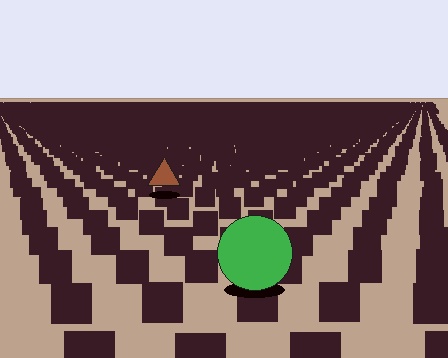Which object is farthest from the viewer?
The brown triangle is farthest from the viewer. It appears smaller and the ground texture around it is denser.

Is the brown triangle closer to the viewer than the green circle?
No. The green circle is closer — you can tell from the texture gradient: the ground texture is coarser near it.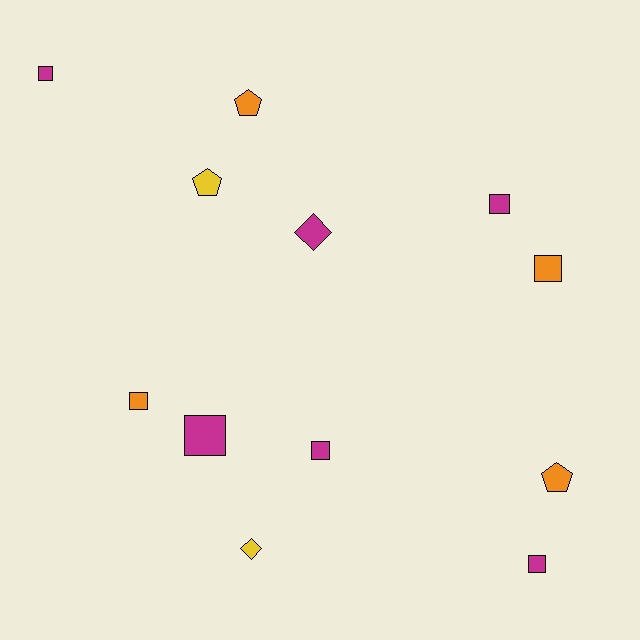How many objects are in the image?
There are 12 objects.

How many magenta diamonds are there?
There is 1 magenta diamond.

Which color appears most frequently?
Magenta, with 6 objects.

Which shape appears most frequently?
Square, with 7 objects.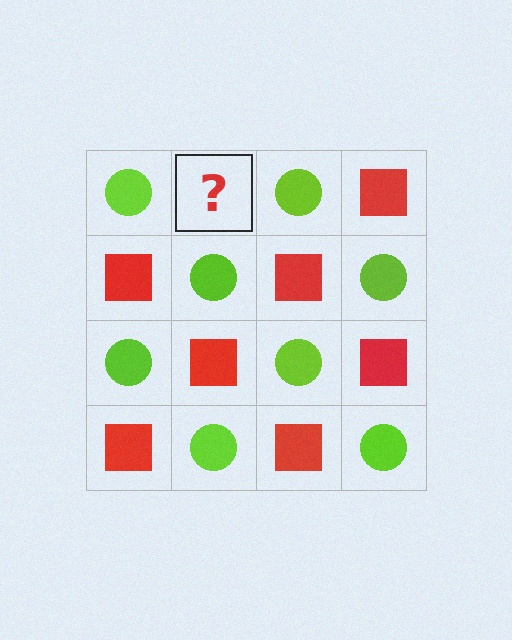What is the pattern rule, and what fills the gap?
The rule is that it alternates lime circle and red square in a checkerboard pattern. The gap should be filled with a red square.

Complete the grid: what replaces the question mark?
The question mark should be replaced with a red square.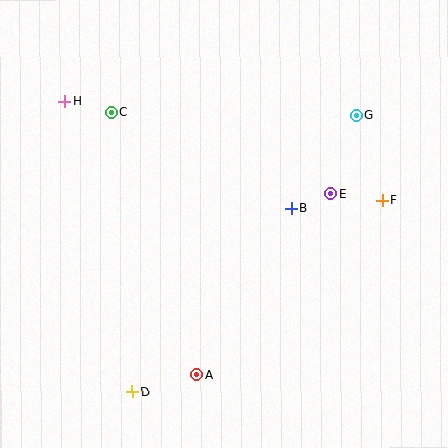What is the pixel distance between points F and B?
The distance between F and B is 91 pixels.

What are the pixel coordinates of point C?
Point C is at (111, 112).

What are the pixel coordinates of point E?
Point E is at (331, 194).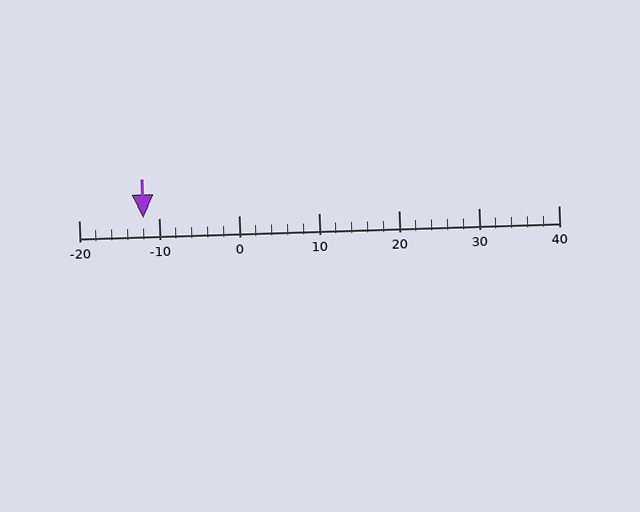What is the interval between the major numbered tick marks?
The major tick marks are spaced 10 units apart.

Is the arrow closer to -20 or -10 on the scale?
The arrow is closer to -10.